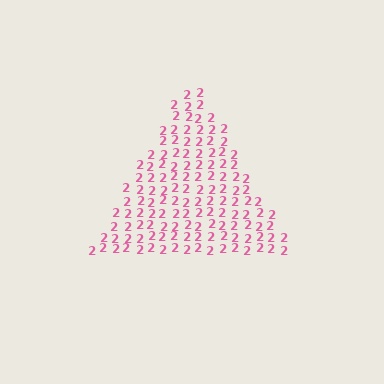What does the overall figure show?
The overall figure shows a triangle.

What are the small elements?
The small elements are digit 2's.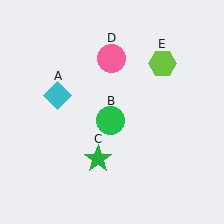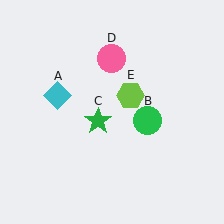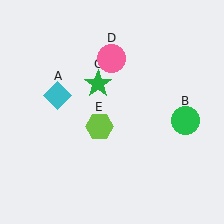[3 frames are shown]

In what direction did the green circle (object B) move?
The green circle (object B) moved right.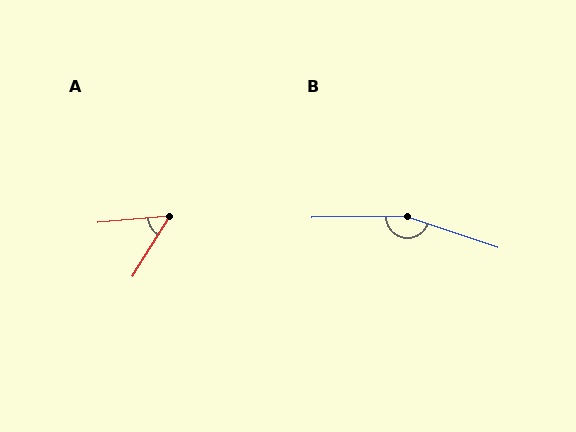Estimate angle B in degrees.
Approximately 160 degrees.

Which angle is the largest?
B, at approximately 160 degrees.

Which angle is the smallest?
A, at approximately 53 degrees.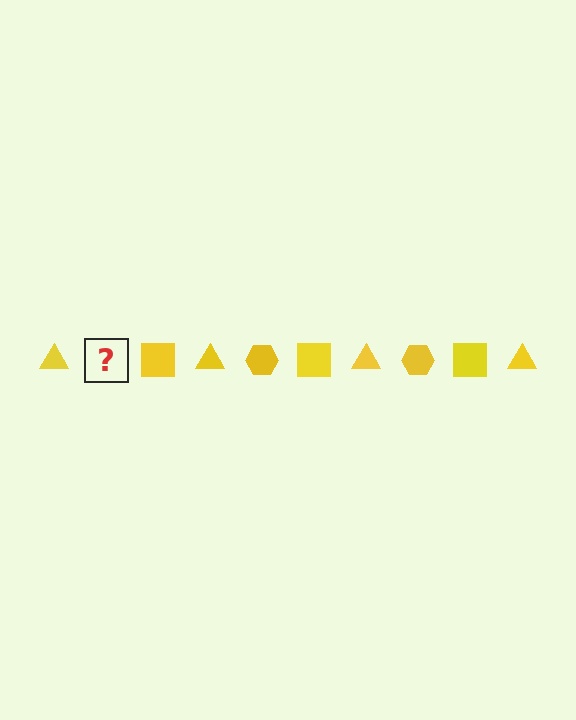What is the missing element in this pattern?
The missing element is a yellow hexagon.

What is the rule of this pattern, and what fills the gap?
The rule is that the pattern cycles through triangle, hexagon, square shapes in yellow. The gap should be filled with a yellow hexagon.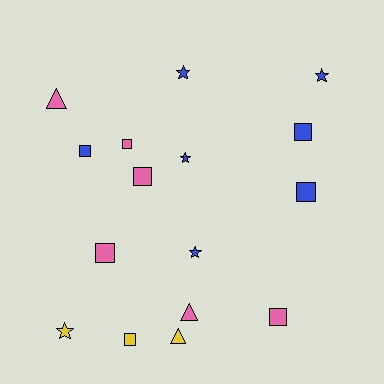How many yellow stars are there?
There is 1 yellow star.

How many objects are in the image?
There are 16 objects.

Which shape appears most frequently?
Square, with 8 objects.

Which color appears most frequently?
Blue, with 7 objects.